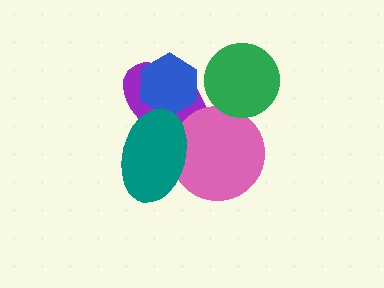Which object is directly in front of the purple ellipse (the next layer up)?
The pink circle is directly in front of the purple ellipse.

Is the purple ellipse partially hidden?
Yes, it is partially covered by another shape.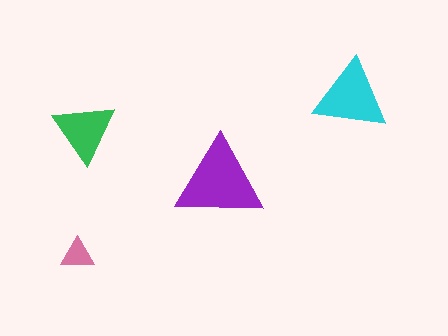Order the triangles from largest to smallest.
the purple one, the cyan one, the green one, the pink one.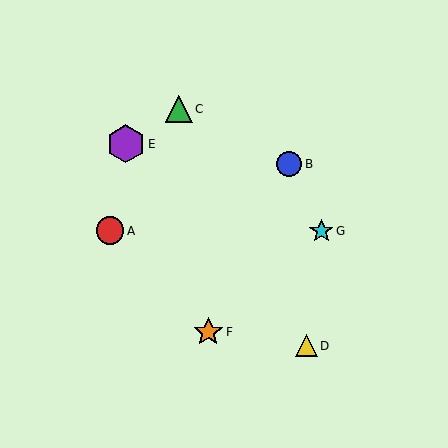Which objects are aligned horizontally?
Objects A, G are aligned horizontally.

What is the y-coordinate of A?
Object A is at y≈231.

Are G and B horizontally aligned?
No, G is at y≈231 and B is at y≈164.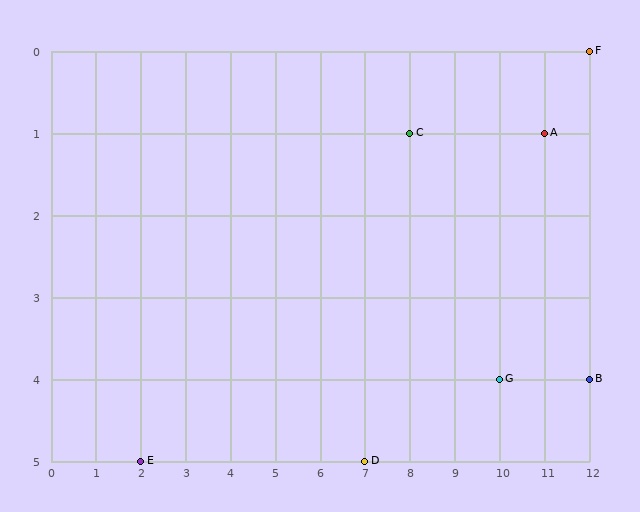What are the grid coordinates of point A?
Point A is at grid coordinates (11, 1).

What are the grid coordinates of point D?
Point D is at grid coordinates (7, 5).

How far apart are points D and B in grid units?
Points D and B are 5 columns and 1 row apart (about 5.1 grid units diagonally).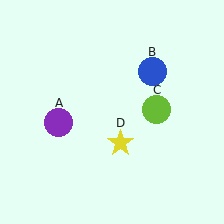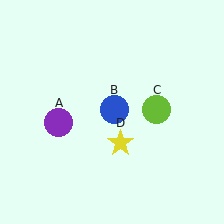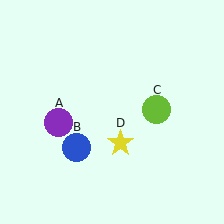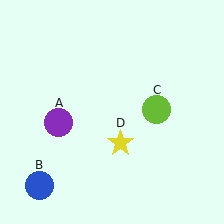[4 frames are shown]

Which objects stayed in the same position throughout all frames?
Purple circle (object A) and lime circle (object C) and yellow star (object D) remained stationary.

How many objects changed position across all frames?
1 object changed position: blue circle (object B).